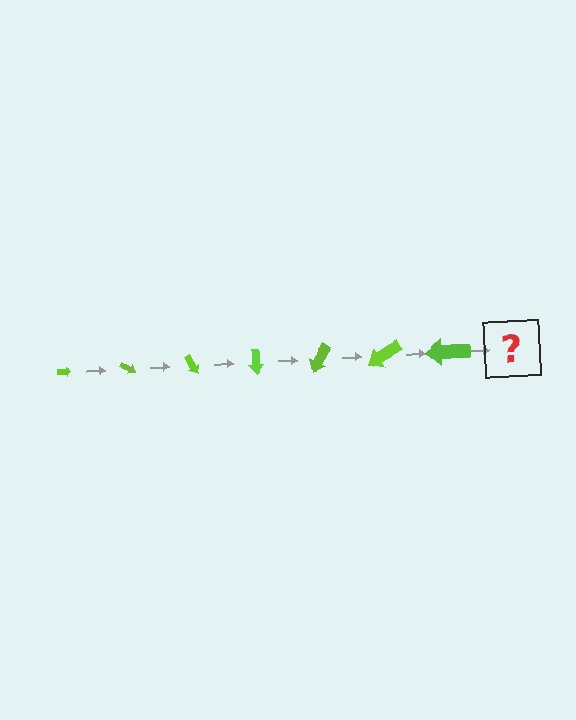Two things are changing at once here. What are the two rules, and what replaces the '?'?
The two rules are that the arrow grows larger each step and it rotates 30 degrees each step. The '?' should be an arrow, larger than the previous one and rotated 210 degrees from the start.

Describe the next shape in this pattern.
It should be an arrow, larger than the previous one and rotated 210 degrees from the start.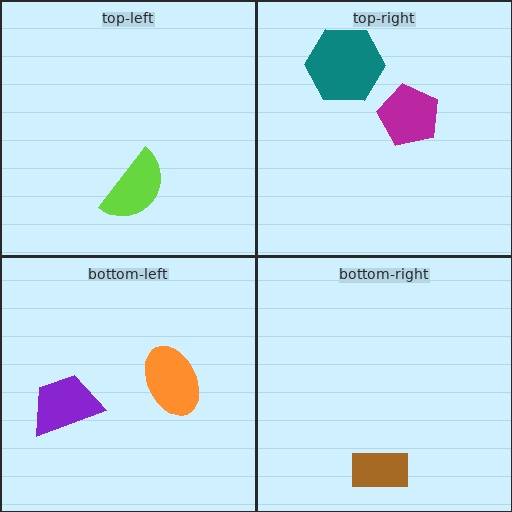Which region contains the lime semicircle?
The top-left region.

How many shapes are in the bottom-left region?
2.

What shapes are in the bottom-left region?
The orange ellipse, the purple trapezoid.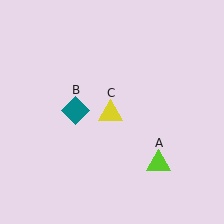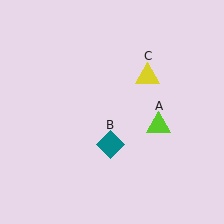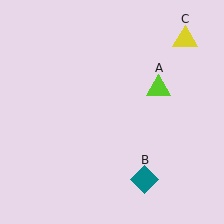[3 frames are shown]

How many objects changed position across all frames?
3 objects changed position: lime triangle (object A), teal diamond (object B), yellow triangle (object C).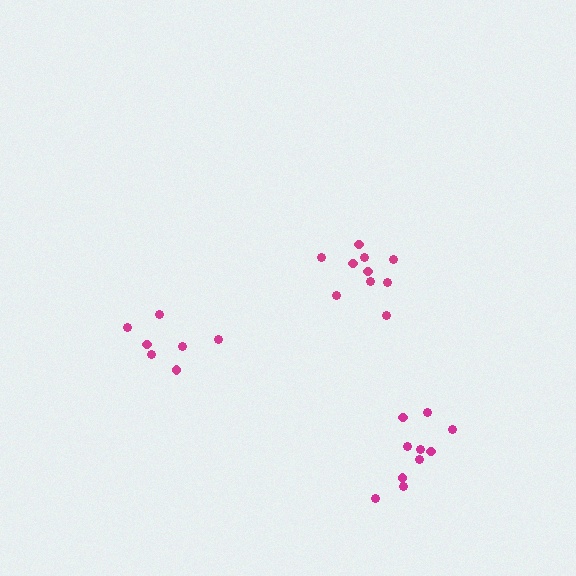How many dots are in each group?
Group 1: 7 dots, Group 2: 10 dots, Group 3: 10 dots (27 total).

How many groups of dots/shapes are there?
There are 3 groups.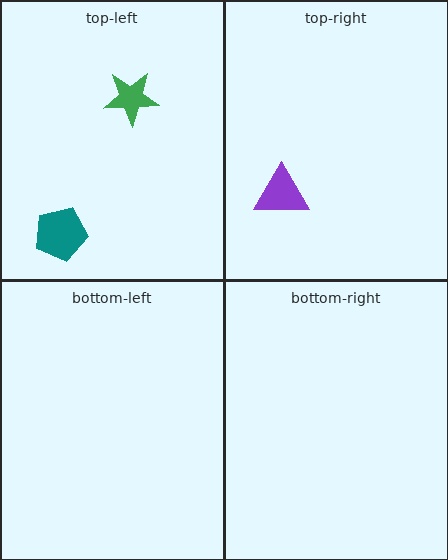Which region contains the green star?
The top-left region.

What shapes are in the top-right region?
The purple triangle.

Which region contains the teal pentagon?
The top-left region.